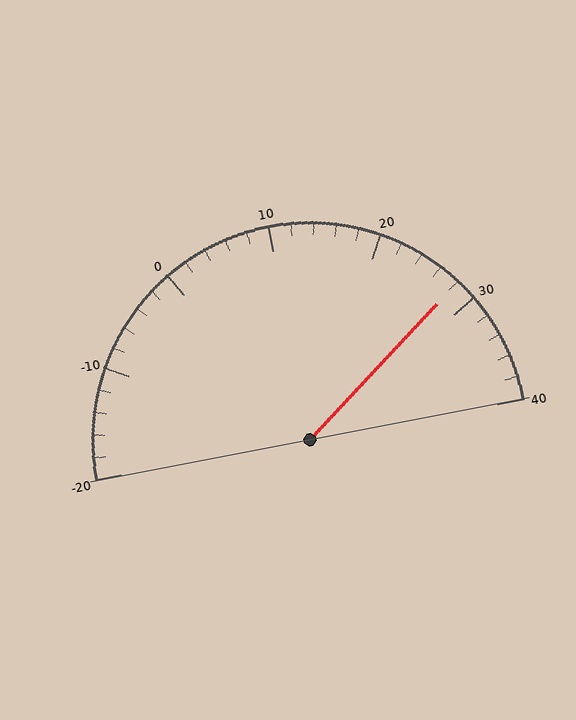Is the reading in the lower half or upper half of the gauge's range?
The reading is in the upper half of the range (-20 to 40).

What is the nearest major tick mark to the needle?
The nearest major tick mark is 30.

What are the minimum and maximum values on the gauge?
The gauge ranges from -20 to 40.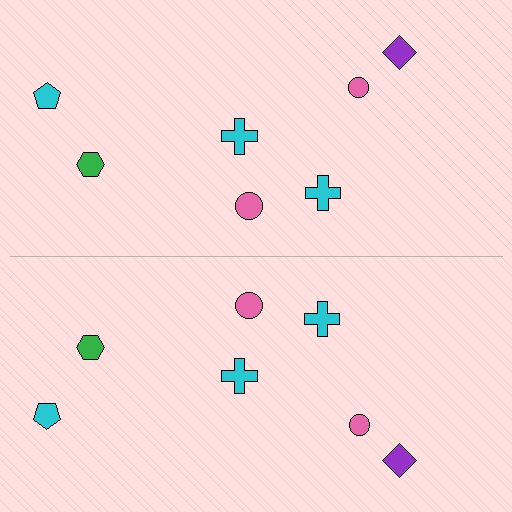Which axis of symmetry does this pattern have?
The pattern has a horizontal axis of symmetry running through the center of the image.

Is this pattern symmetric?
Yes, this pattern has bilateral (reflection) symmetry.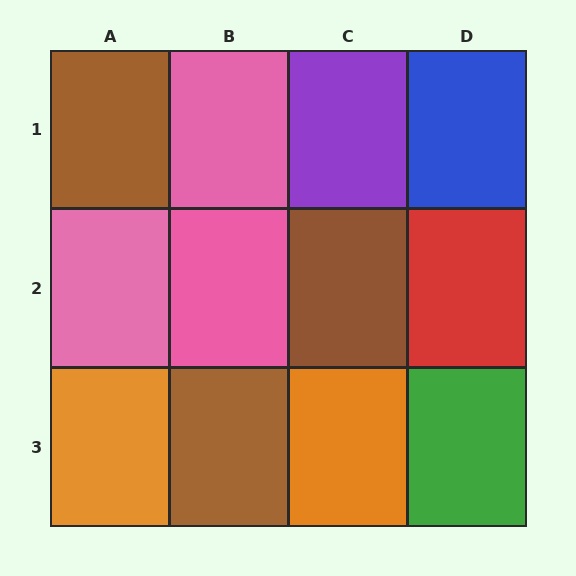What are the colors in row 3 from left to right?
Orange, brown, orange, green.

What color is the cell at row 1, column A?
Brown.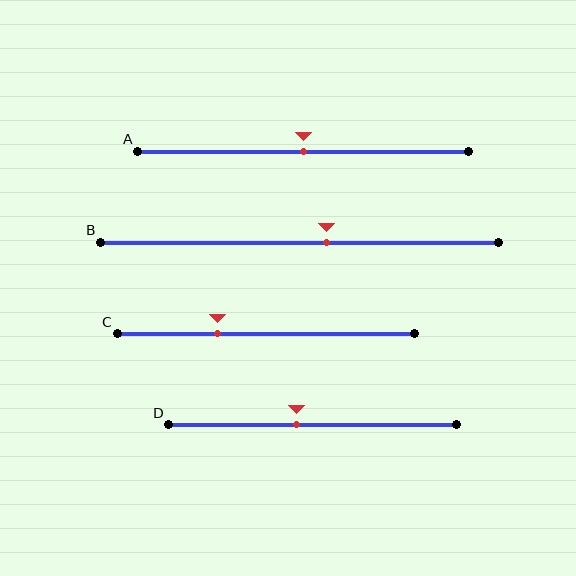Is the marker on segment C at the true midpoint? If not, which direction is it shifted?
No, the marker on segment C is shifted to the left by about 16% of the segment length.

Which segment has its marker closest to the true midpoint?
Segment A has its marker closest to the true midpoint.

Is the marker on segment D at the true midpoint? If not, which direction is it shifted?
No, the marker on segment D is shifted to the left by about 6% of the segment length.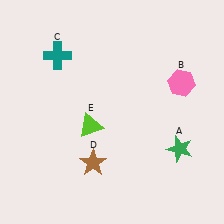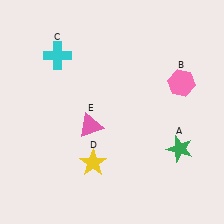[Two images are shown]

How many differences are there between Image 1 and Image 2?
There are 3 differences between the two images.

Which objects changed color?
C changed from teal to cyan. D changed from brown to yellow. E changed from lime to pink.